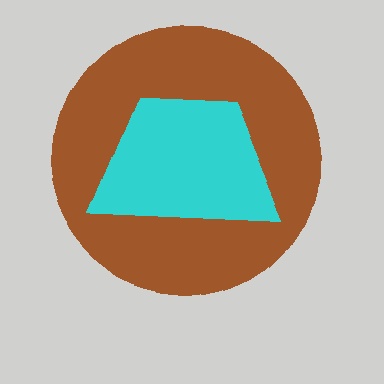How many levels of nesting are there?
2.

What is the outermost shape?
The brown circle.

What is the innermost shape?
The cyan trapezoid.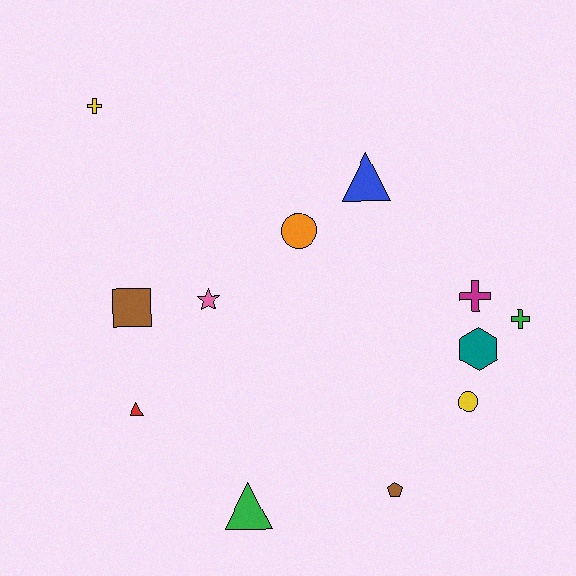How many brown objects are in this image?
There are 2 brown objects.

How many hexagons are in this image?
There is 1 hexagon.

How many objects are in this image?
There are 12 objects.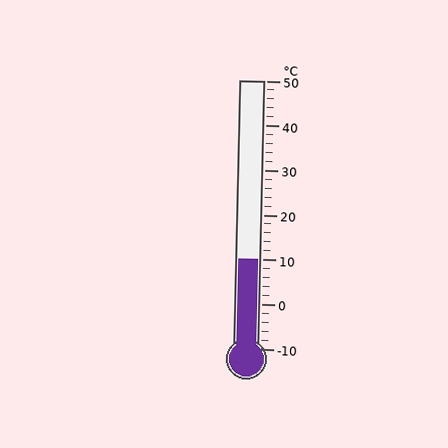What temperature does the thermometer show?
The thermometer shows approximately 10°C.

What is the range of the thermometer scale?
The thermometer scale ranges from -10°C to 50°C.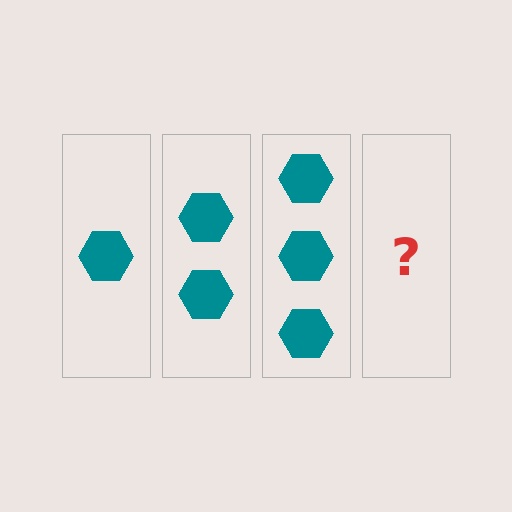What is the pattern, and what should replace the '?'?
The pattern is that each step adds one more hexagon. The '?' should be 4 hexagons.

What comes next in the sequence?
The next element should be 4 hexagons.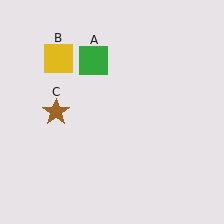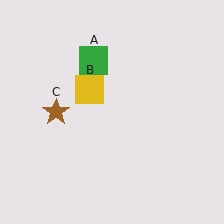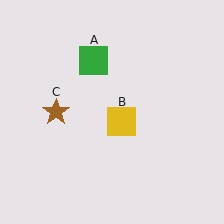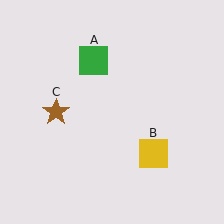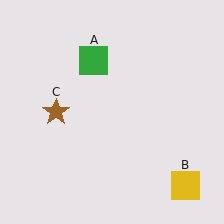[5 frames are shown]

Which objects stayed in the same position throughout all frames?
Green square (object A) and brown star (object C) remained stationary.